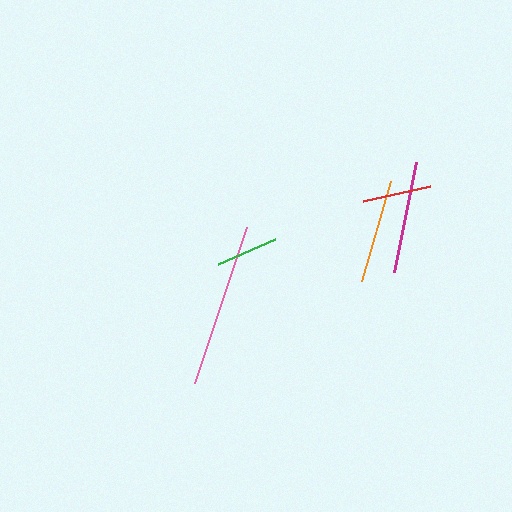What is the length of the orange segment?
The orange segment is approximately 104 pixels long.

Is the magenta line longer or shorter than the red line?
The magenta line is longer than the red line.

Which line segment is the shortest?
The green line is the shortest at approximately 62 pixels.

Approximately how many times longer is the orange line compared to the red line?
The orange line is approximately 1.5 times the length of the red line.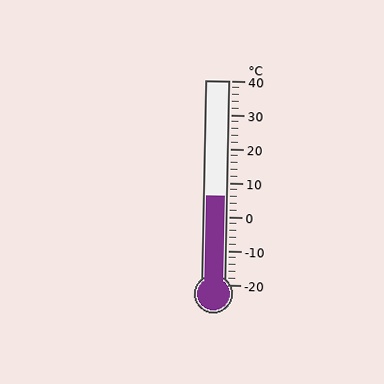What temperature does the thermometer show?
The thermometer shows approximately 6°C.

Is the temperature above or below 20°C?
The temperature is below 20°C.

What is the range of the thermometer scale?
The thermometer scale ranges from -20°C to 40°C.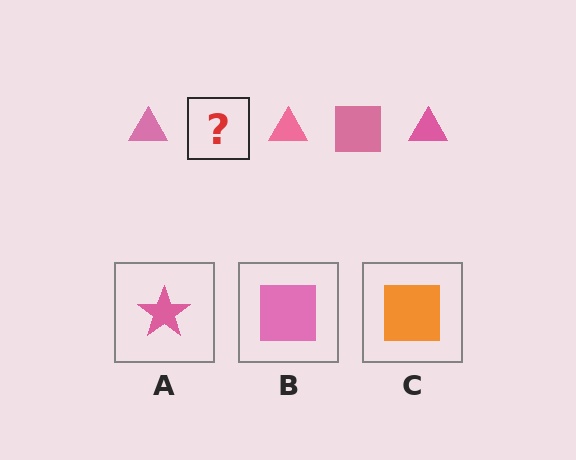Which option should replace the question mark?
Option B.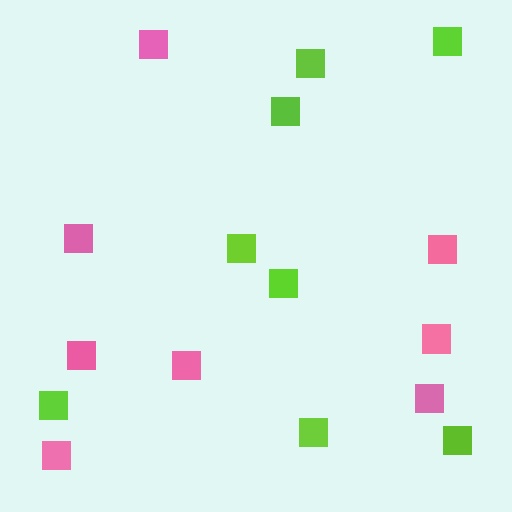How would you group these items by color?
There are 2 groups: one group of pink squares (8) and one group of lime squares (8).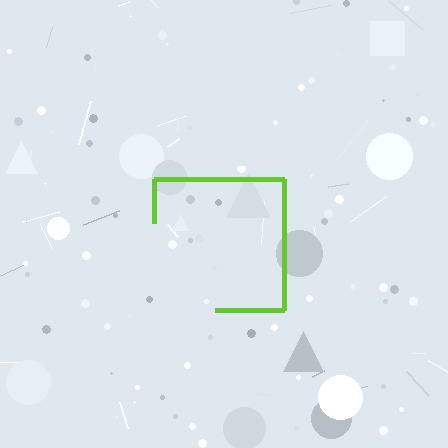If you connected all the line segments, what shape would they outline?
They would outline a square.